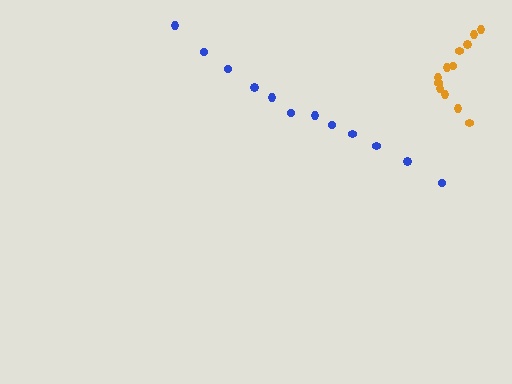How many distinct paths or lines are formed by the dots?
There are 2 distinct paths.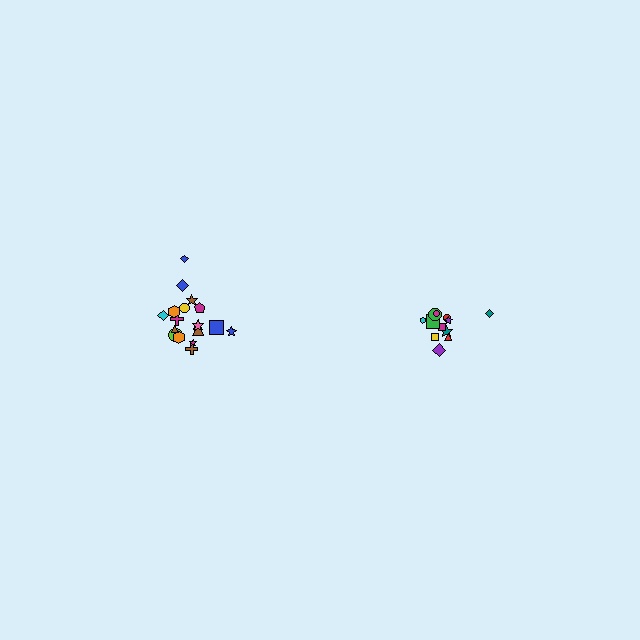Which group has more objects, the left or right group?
The left group.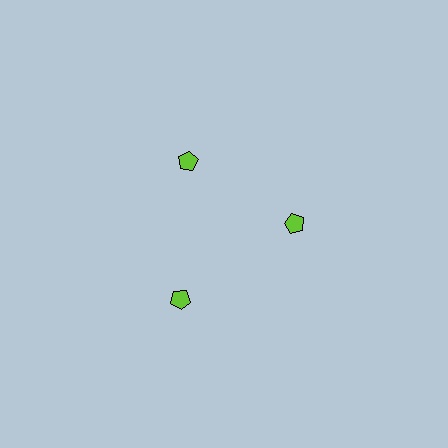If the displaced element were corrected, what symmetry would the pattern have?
It would have 3-fold rotational symmetry — the pattern would map onto itself every 120 degrees.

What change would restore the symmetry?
The symmetry would be restored by moving it inward, back onto the ring so that all 3 pentagons sit at equal angles and equal distance from the center.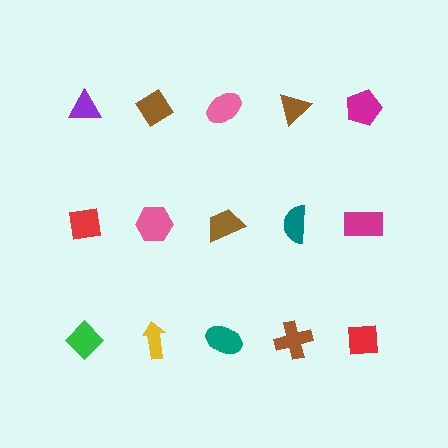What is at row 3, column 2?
A yellow arrow.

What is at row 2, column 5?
A magenta rectangle.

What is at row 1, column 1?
A purple triangle.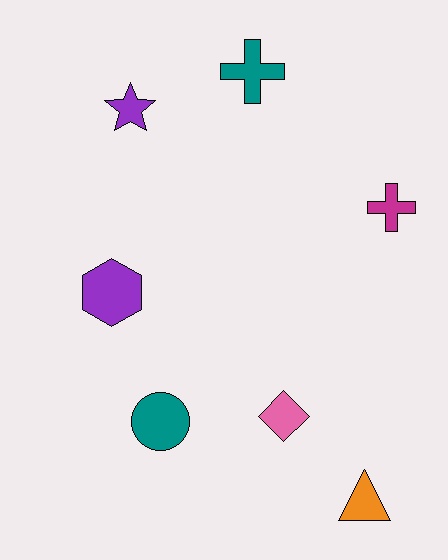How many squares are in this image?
There are no squares.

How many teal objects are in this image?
There are 2 teal objects.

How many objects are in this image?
There are 7 objects.